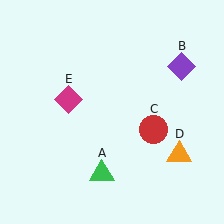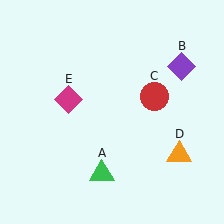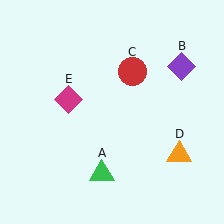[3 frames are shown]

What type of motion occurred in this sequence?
The red circle (object C) rotated counterclockwise around the center of the scene.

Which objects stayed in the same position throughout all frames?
Green triangle (object A) and purple diamond (object B) and orange triangle (object D) and magenta diamond (object E) remained stationary.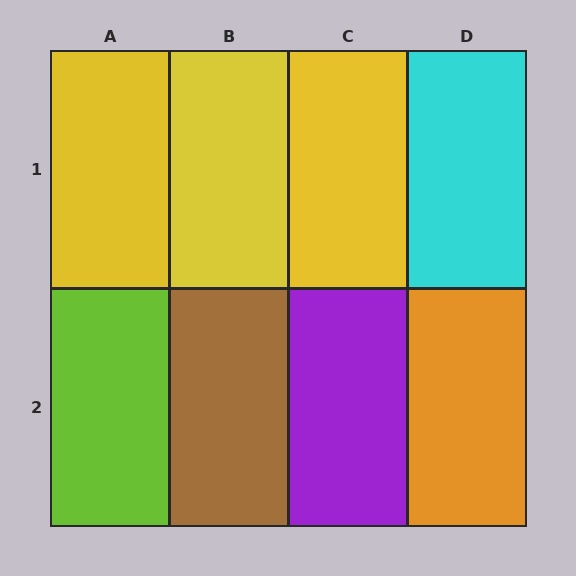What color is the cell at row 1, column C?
Yellow.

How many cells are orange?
1 cell is orange.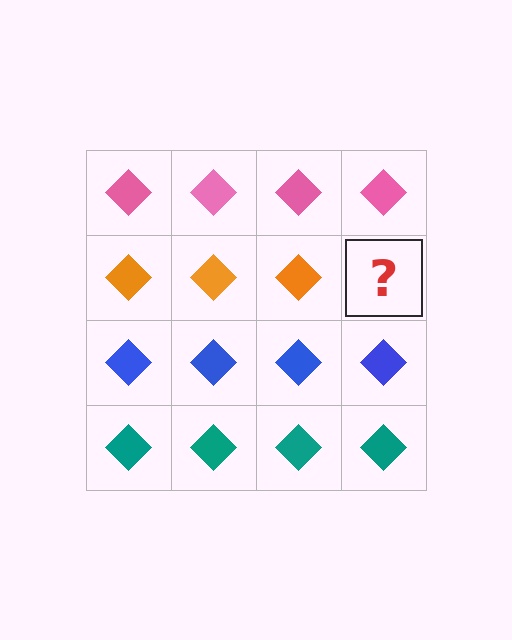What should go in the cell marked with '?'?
The missing cell should contain an orange diamond.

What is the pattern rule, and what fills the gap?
The rule is that each row has a consistent color. The gap should be filled with an orange diamond.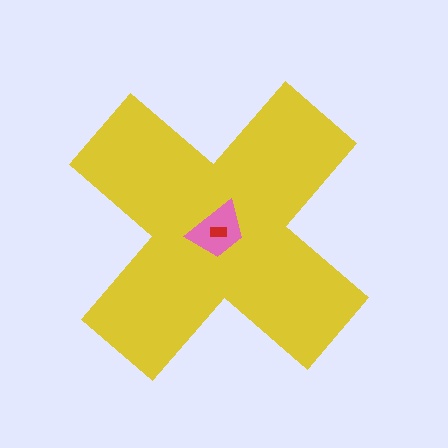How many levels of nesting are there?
3.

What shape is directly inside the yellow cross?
The pink trapezoid.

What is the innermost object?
The red rectangle.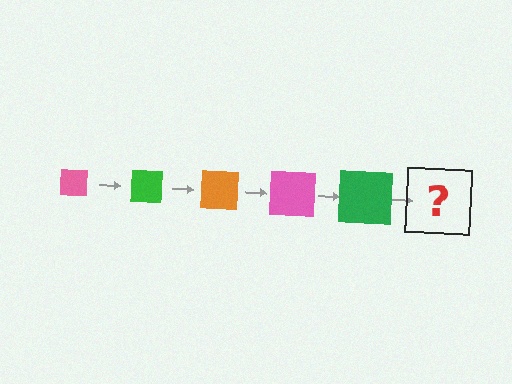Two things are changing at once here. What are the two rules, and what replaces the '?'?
The two rules are that the square grows larger each step and the color cycles through pink, green, and orange. The '?' should be an orange square, larger than the previous one.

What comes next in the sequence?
The next element should be an orange square, larger than the previous one.